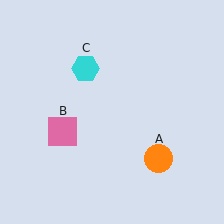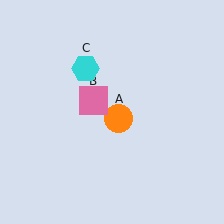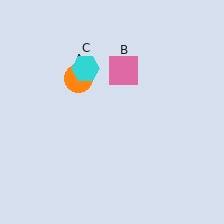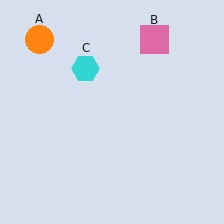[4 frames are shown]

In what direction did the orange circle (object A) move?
The orange circle (object A) moved up and to the left.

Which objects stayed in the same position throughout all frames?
Cyan hexagon (object C) remained stationary.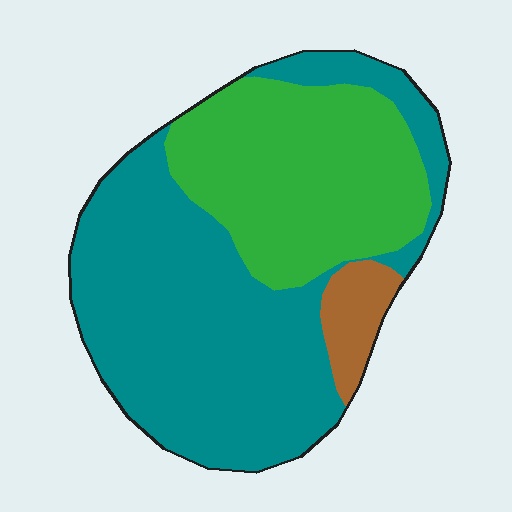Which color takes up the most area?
Teal, at roughly 60%.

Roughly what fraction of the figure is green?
Green covers about 35% of the figure.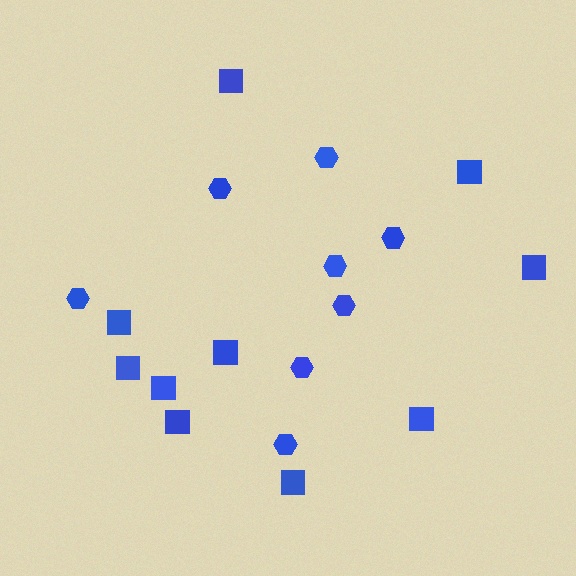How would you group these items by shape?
There are 2 groups: one group of squares (10) and one group of hexagons (8).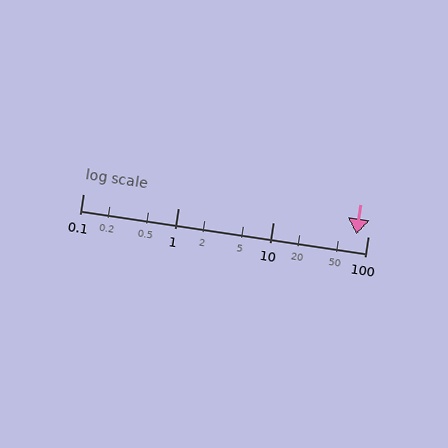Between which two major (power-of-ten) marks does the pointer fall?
The pointer is between 10 and 100.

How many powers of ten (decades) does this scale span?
The scale spans 3 decades, from 0.1 to 100.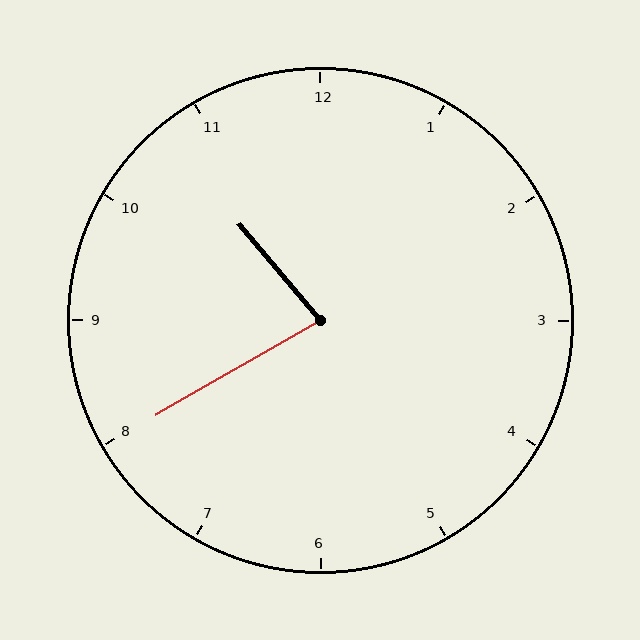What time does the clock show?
10:40.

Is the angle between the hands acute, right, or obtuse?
It is acute.